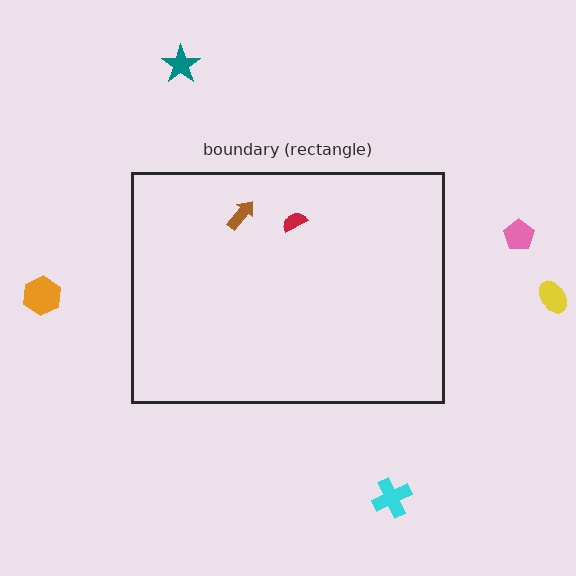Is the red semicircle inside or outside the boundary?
Inside.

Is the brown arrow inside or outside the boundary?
Inside.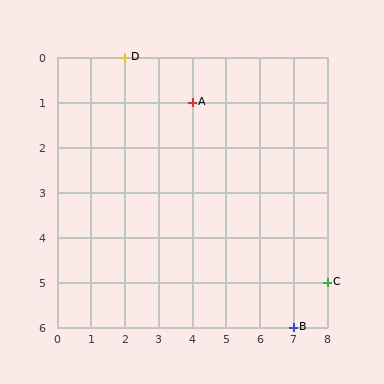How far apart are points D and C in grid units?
Points D and C are 6 columns and 5 rows apart (about 7.8 grid units diagonally).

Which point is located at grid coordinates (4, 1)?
Point A is at (4, 1).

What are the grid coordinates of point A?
Point A is at grid coordinates (4, 1).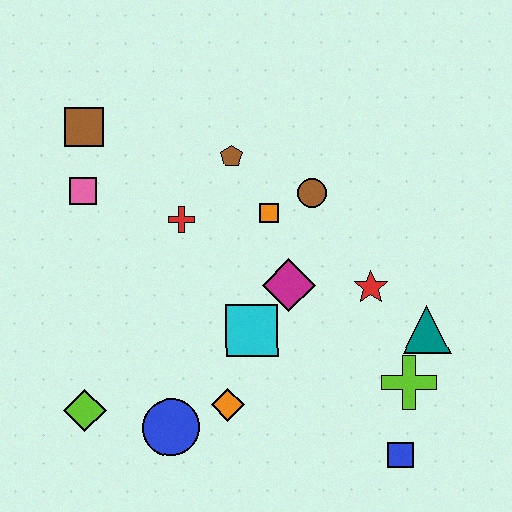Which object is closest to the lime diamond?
The blue circle is closest to the lime diamond.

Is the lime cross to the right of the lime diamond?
Yes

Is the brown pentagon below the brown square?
Yes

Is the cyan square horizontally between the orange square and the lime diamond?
Yes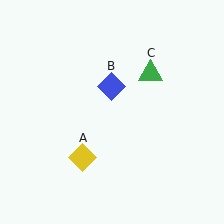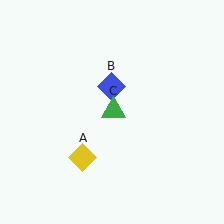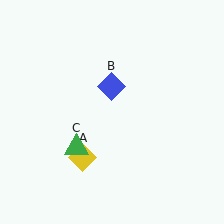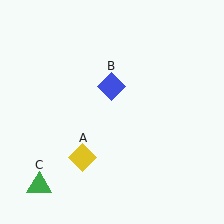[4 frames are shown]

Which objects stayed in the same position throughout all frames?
Yellow diamond (object A) and blue diamond (object B) remained stationary.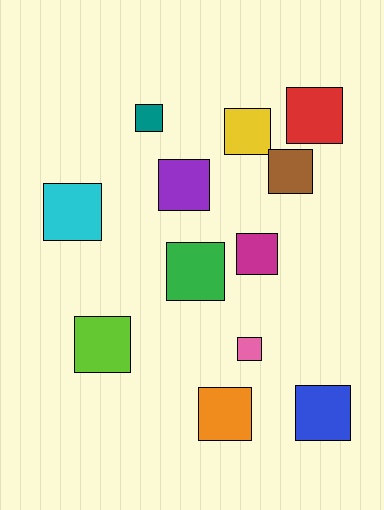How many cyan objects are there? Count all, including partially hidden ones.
There is 1 cyan object.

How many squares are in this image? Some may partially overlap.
There are 12 squares.